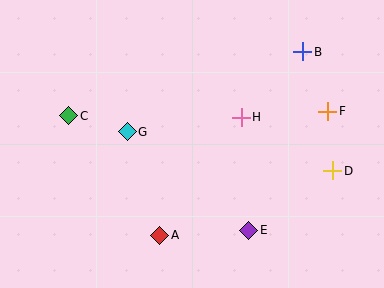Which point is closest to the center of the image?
Point H at (241, 117) is closest to the center.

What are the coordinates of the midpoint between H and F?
The midpoint between H and F is at (285, 114).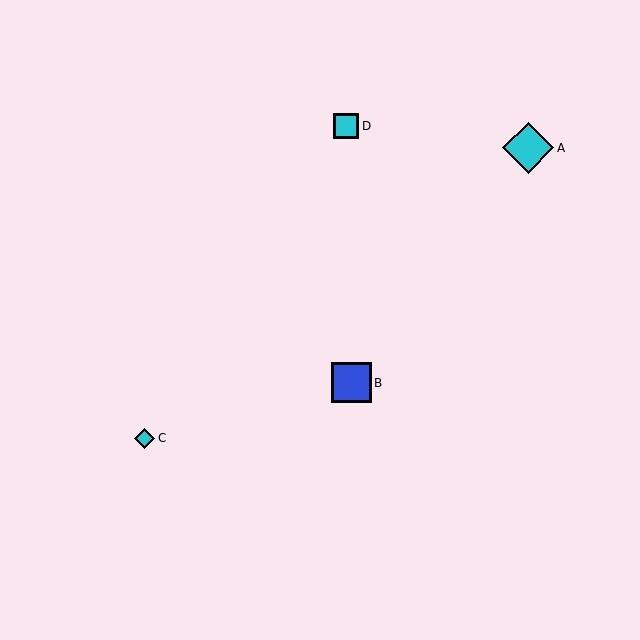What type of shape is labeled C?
Shape C is a cyan diamond.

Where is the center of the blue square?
The center of the blue square is at (351, 383).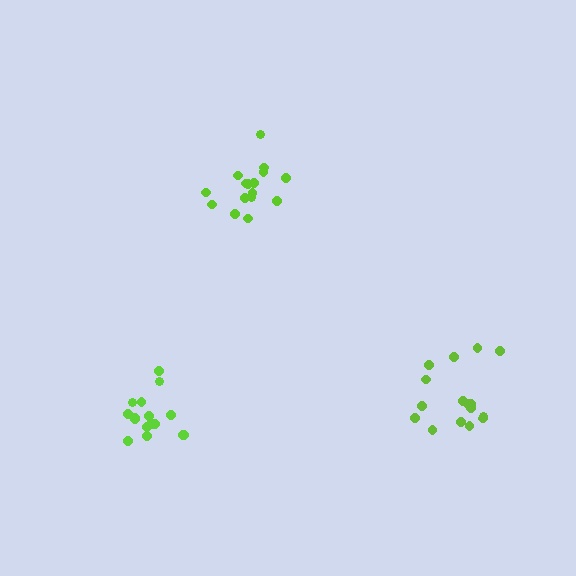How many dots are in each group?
Group 1: 16 dots, Group 2: 16 dots, Group 3: 16 dots (48 total).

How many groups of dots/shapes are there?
There are 3 groups.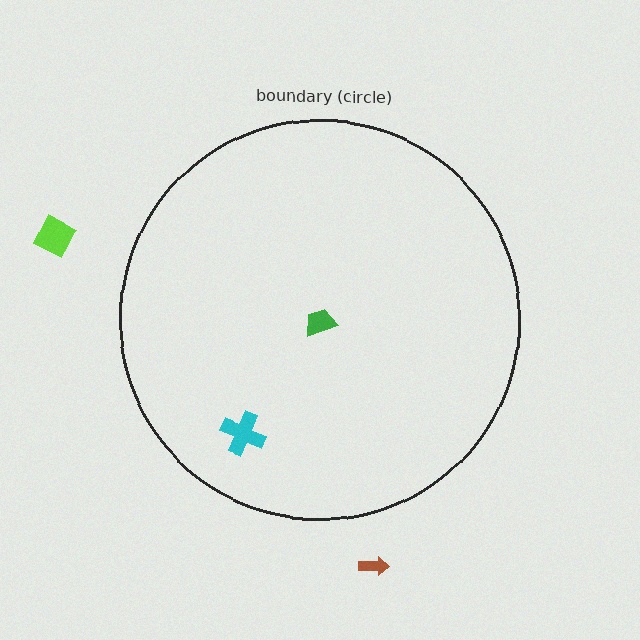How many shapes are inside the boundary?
2 inside, 2 outside.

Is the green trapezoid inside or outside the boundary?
Inside.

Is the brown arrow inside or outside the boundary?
Outside.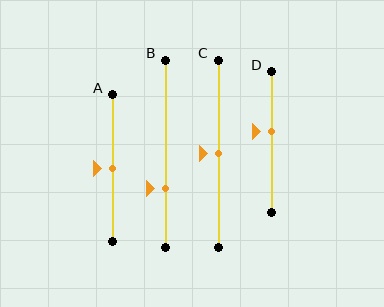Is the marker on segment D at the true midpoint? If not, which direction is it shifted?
No, the marker on segment D is shifted upward by about 8% of the segment length.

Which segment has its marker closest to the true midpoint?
Segment A has its marker closest to the true midpoint.